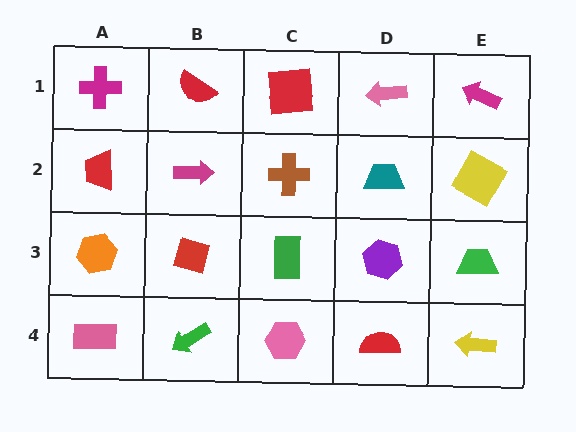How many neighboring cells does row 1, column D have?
3.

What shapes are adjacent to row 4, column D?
A purple hexagon (row 3, column D), a pink hexagon (row 4, column C), a yellow arrow (row 4, column E).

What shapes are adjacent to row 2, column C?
A red square (row 1, column C), a green rectangle (row 3, column C), a magenta arrow (row 2, column B), a teal trapezoid (row 2, column D).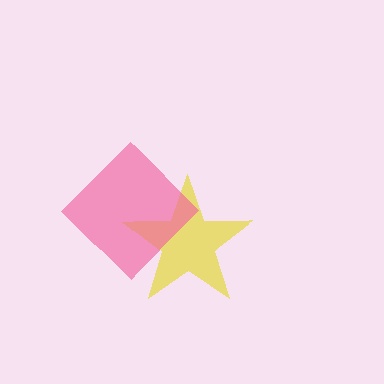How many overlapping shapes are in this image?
There are 2 overlapping shapes in the image.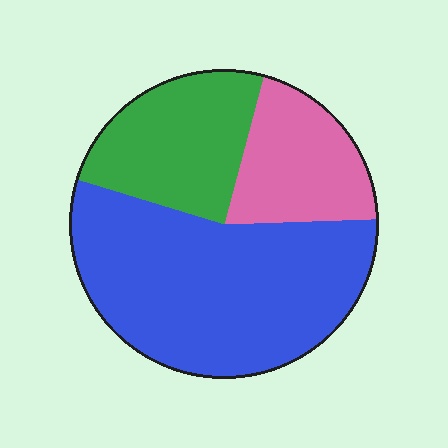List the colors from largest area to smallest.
From largest to smallest: blue, green, pink.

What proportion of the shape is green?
Green covers 25% of the shape.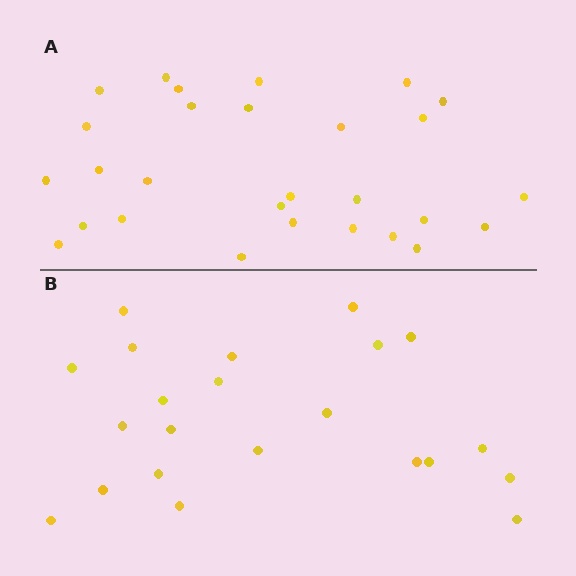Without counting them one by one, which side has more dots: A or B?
Region A (the top region) has more dots.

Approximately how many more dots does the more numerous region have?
Region A has about 6 more dots than region B.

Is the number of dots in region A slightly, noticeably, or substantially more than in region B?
Region A has noticeably more, but not dramatically so. The ratio is roughly 1.3 to 1.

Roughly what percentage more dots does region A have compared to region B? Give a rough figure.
About 25% more.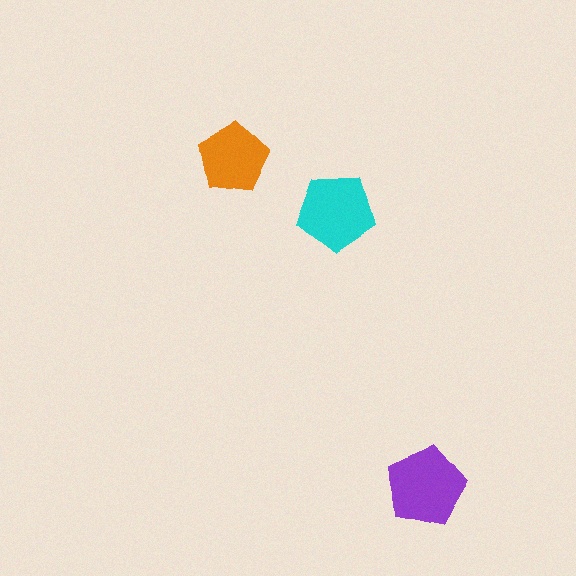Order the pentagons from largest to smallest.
the purple one, the cyan one, the orange one.